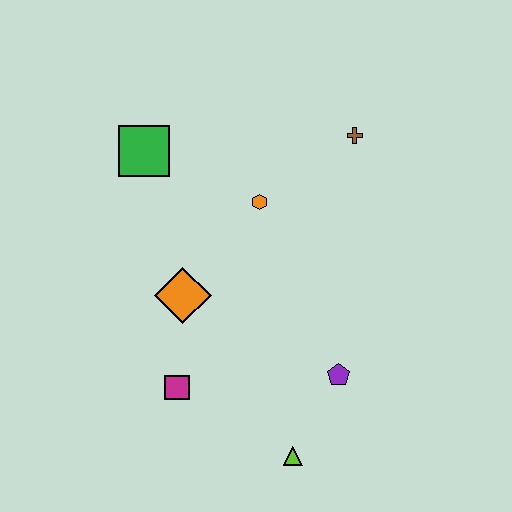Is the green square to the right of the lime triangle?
No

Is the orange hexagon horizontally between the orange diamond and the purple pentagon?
Yes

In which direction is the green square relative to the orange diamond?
The green square is above the orange diamond.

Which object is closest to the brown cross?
The orange hexagon is closest to the brown cross.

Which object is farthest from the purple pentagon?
The green square is farthest from the purple pentagon.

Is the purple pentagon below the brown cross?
Yes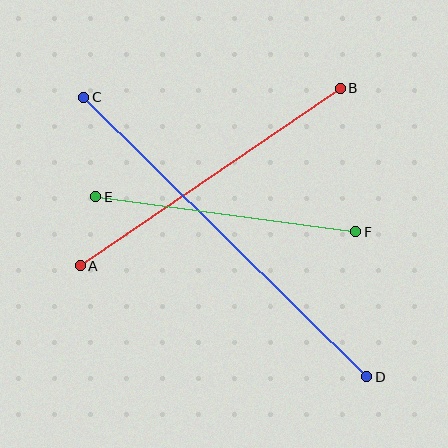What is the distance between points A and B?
The distance is approximately 315 pixels.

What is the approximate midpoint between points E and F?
The midpoint is at approximately (226, 214) pixels.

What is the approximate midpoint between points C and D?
The midpoint is at approximately (225, 237) pixels.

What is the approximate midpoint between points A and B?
The midpoint is at approximately (210, 177) pixels.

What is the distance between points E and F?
The distance is approximately 263 pixels.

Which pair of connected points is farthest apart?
Points C and D are farthest apart.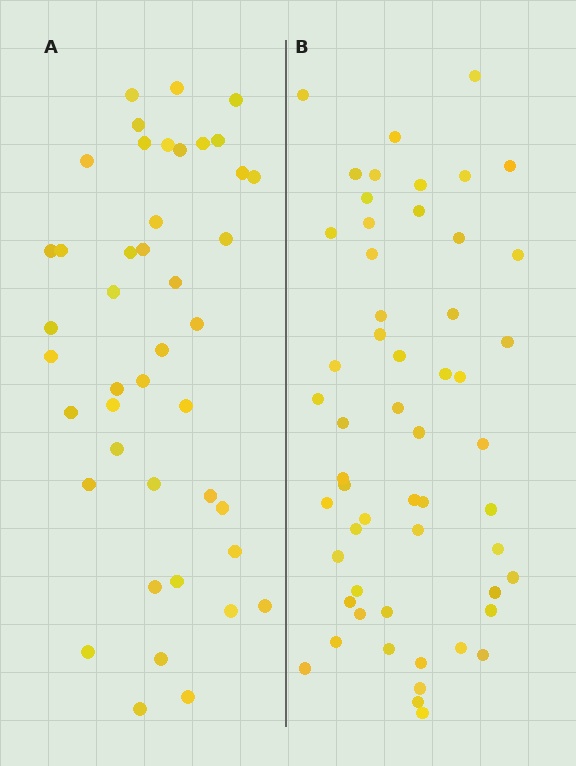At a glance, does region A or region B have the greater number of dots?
Region B (the right region) has more dots.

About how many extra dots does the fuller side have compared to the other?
Region B has roughly 12 or so more dots than region A.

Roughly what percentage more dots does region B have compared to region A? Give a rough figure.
About 30% more.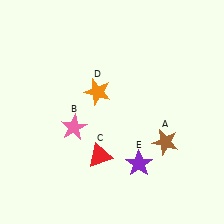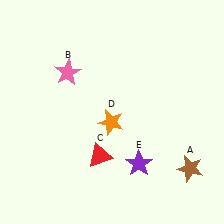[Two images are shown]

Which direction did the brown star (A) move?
The brown star (A) moved down.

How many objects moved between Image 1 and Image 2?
3 objects moved between the two images.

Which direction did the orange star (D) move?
The orange star (D) moved down.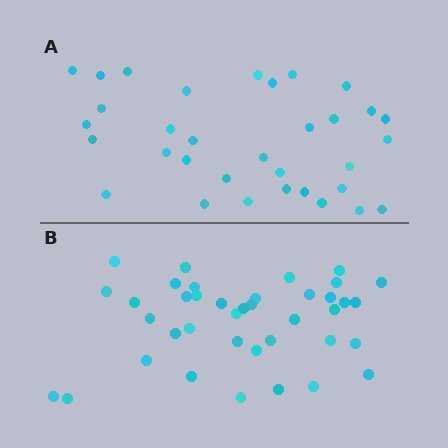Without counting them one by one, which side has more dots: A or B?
Region B (the bottom region) has more dots.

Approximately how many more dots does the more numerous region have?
Region B has about 6 more dots than region A.